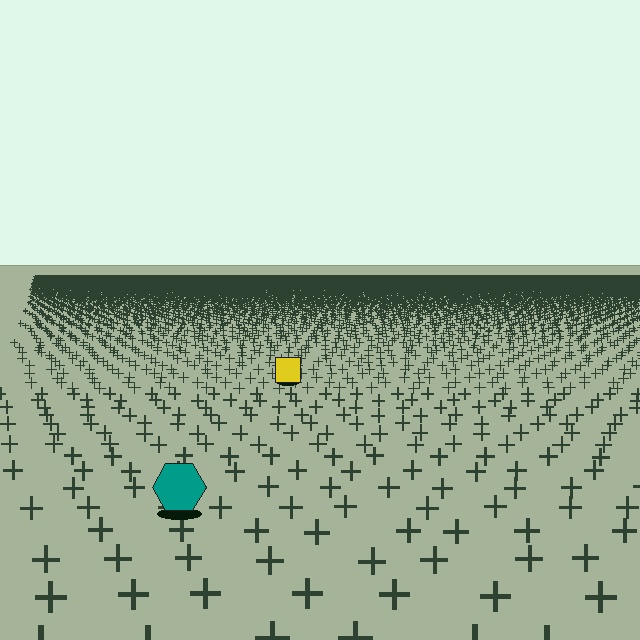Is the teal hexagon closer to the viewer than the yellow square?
Yes. The teal hexagon is closer — you can tell from the texture gradient: the ground texture is coarser near it.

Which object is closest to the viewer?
The teal hexagon is closest. The texture marks near it are larger and more spread out.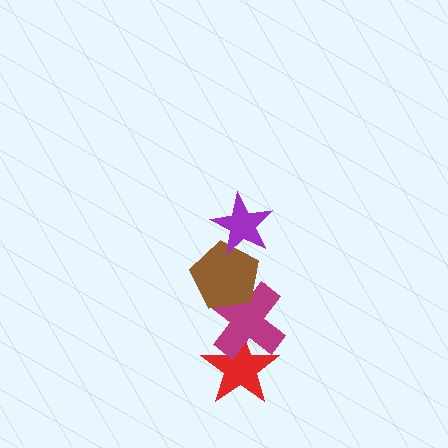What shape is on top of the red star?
The magenta cross is on top of the red star.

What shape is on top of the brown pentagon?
The purple star is on top of the brown pentagon.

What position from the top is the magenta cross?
The magenta cross is 3rd from the top.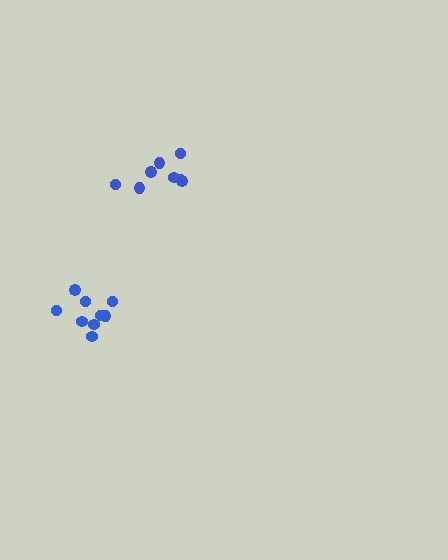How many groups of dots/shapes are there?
There are 2 groups.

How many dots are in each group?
Group 1: 9 dots, Group 2: 8 dots (17 total).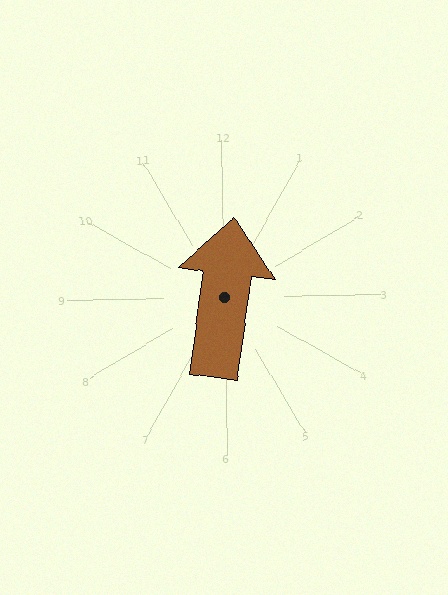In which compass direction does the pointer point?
North.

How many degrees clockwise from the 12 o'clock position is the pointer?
Approximately 9 degrees.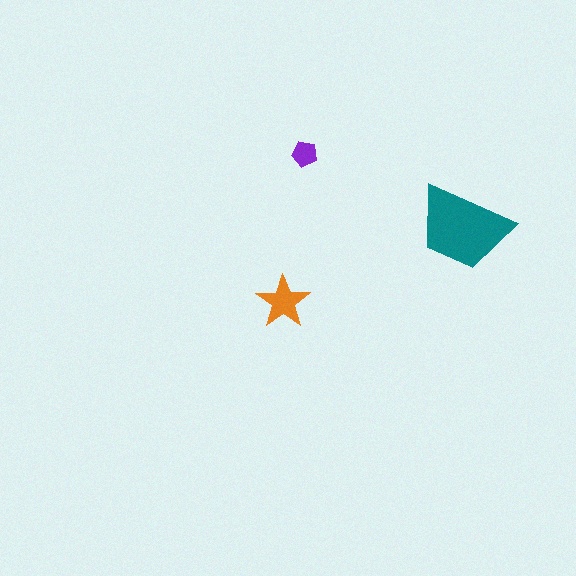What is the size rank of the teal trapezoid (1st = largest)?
1st.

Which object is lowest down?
The orange star is bottommost.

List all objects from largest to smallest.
The teal trapezoid, the orange star, the purple pentagon.